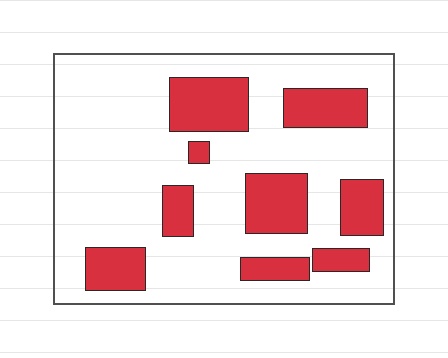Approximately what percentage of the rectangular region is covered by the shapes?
Approximately 25%.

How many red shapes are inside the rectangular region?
9.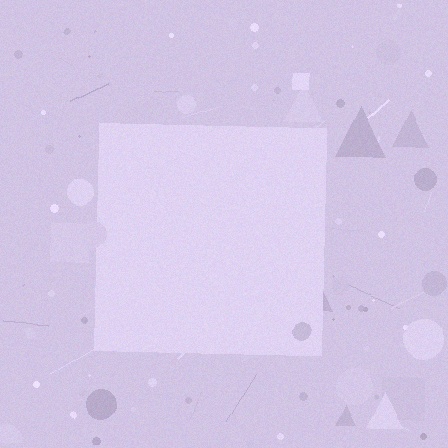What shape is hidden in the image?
A square is hidden in the image.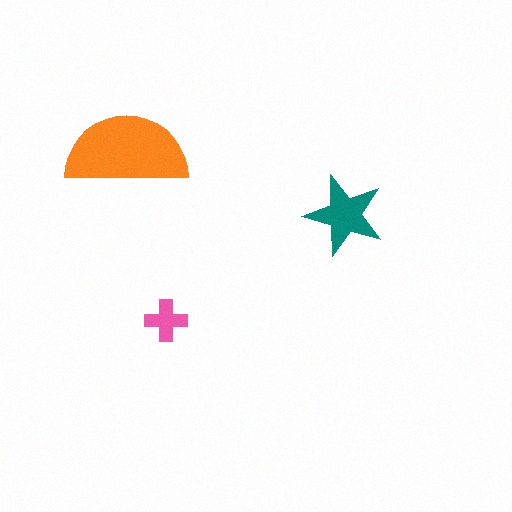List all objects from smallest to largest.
The pink cross, the teal star, the orange semicircle.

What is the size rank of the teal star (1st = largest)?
2nd.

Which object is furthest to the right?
The teal star is rightmost.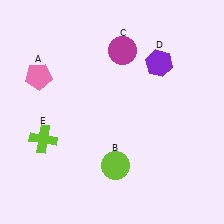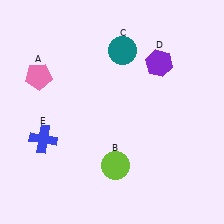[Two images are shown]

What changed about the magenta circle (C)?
In Image 1, C is magenta. In Image 2, it changed to teal.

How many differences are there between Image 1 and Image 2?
There are 2 differences between the two images.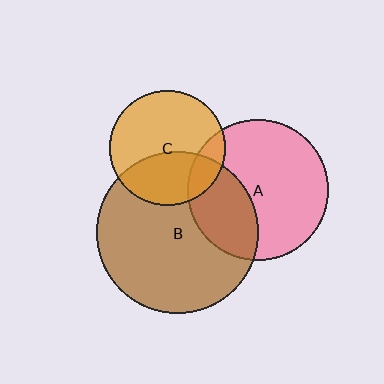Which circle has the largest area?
Circle B (brown).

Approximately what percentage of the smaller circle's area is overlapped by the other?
Approximately 40%.